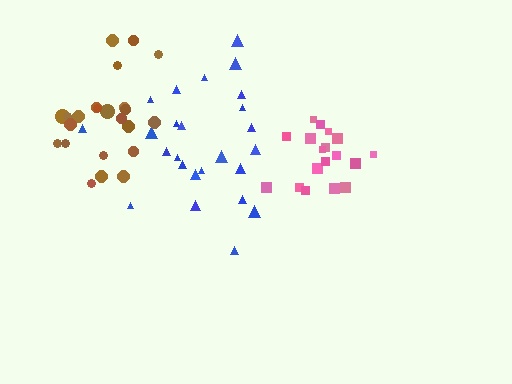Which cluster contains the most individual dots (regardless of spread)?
Blue (25).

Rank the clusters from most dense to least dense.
pink, brown, blue.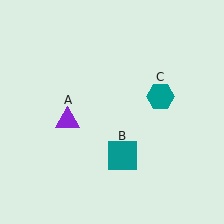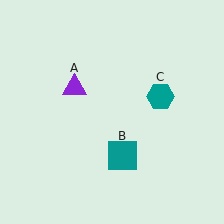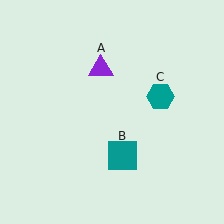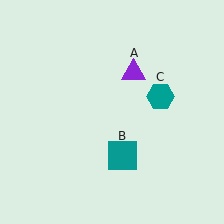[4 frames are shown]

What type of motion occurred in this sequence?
The purple triangle (object A) rotated clockwise around the center of the scene.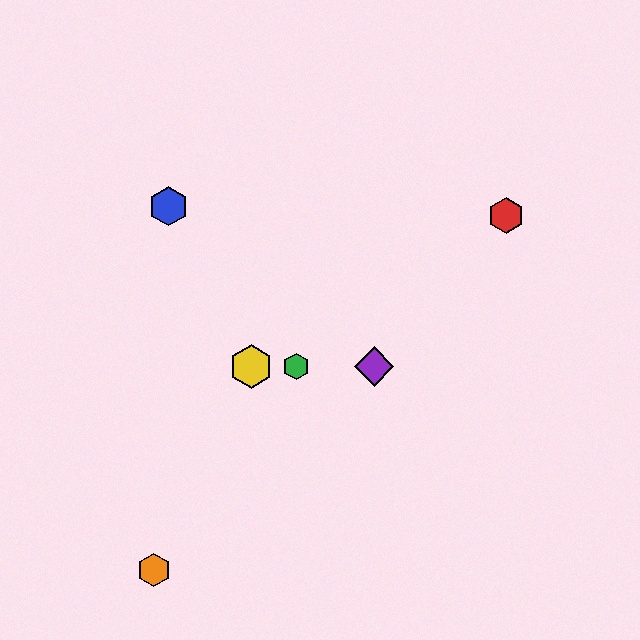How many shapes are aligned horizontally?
3 shapes (the green hexagon, the yellow hexagon, the purple diamond) are aligned horizontally.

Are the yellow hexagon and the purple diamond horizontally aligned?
Yes, both are at y≈367.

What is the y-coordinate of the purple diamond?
The purple diamond is at y≈367.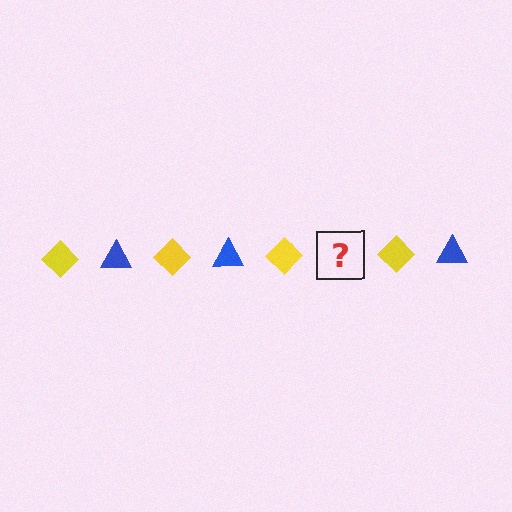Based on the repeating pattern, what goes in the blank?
The blank should be a blue triangle.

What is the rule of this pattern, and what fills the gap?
The rule is that the pattern alternates between yellow diamond and blue triangle. The gap should be filled with a blue triangle.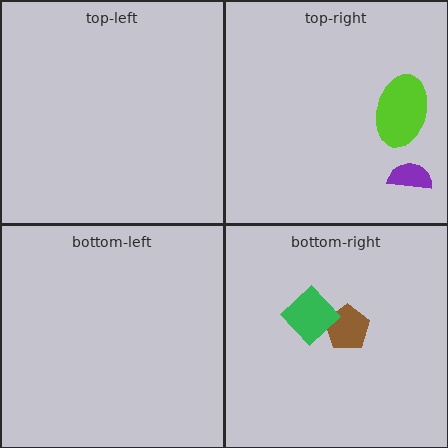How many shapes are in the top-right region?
2.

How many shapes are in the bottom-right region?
2.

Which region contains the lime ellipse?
The top-right region.